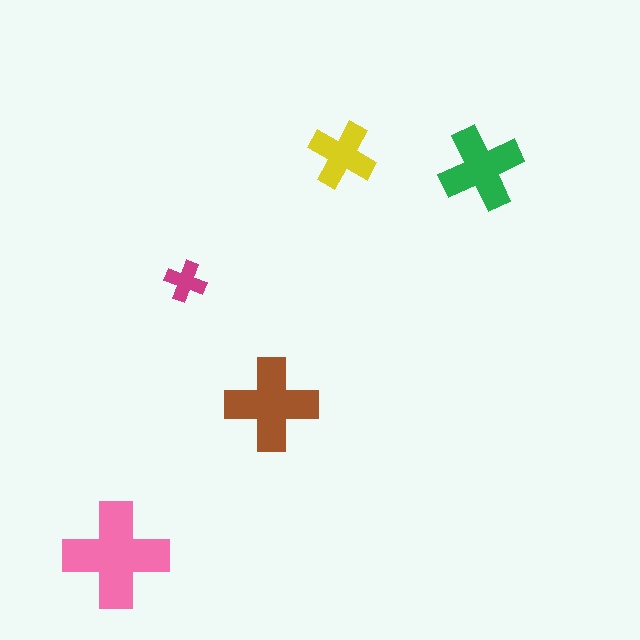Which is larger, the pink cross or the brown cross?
The pink one.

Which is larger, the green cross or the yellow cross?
The green one.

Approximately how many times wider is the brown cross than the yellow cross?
About 1.5 times wider.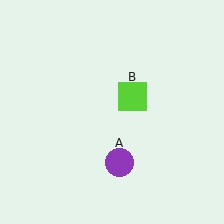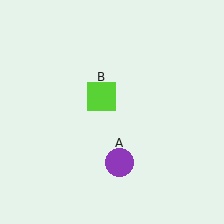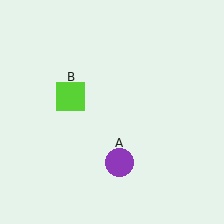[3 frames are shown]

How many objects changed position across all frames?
1 object changed position: lime square (object B).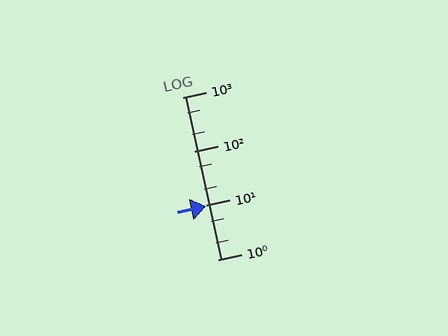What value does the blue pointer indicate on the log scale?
The pointer indicates approximately 9.6.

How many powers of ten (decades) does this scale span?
The scale spans 3 decades, from 1 to 1000.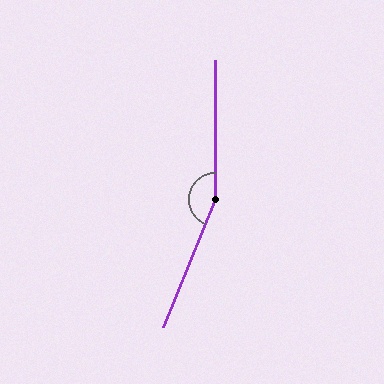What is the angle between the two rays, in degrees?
Approximately 158 degrees.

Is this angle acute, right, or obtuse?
It is obtuse.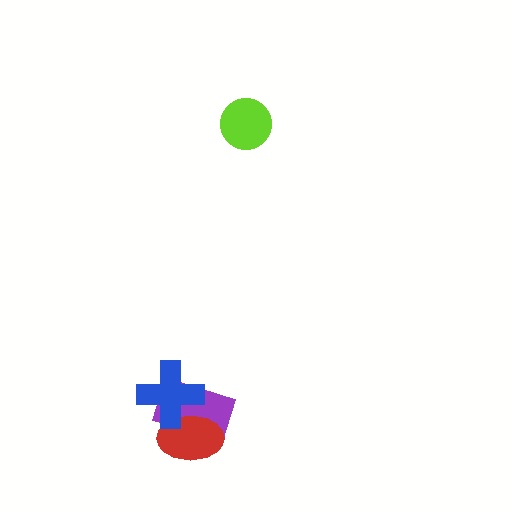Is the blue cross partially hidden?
No, no other shape covers it.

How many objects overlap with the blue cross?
2 objects overlap with the blue cross.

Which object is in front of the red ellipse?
The blue cross is in front of the red ellipse.